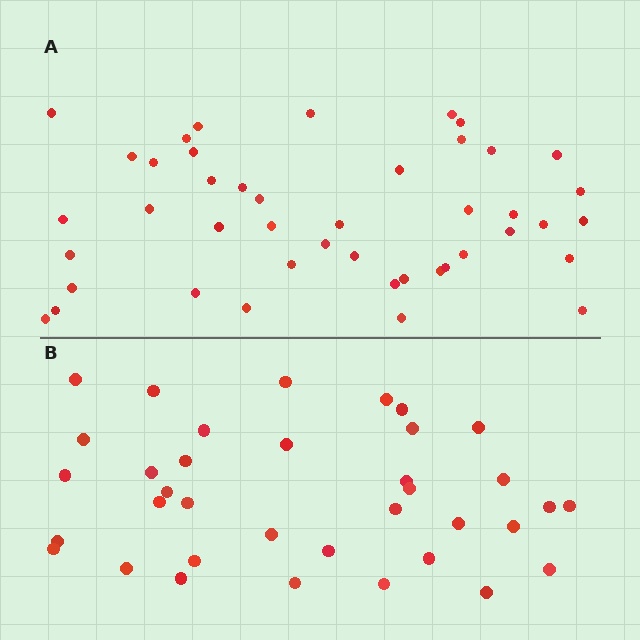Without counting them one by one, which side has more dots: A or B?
Region A (the top region) has more dots.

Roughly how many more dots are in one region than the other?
Region A has roughly 8 or so more dots than region B.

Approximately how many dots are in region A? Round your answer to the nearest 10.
About 40 dots. (The exact count is 44, which rounds to 40.)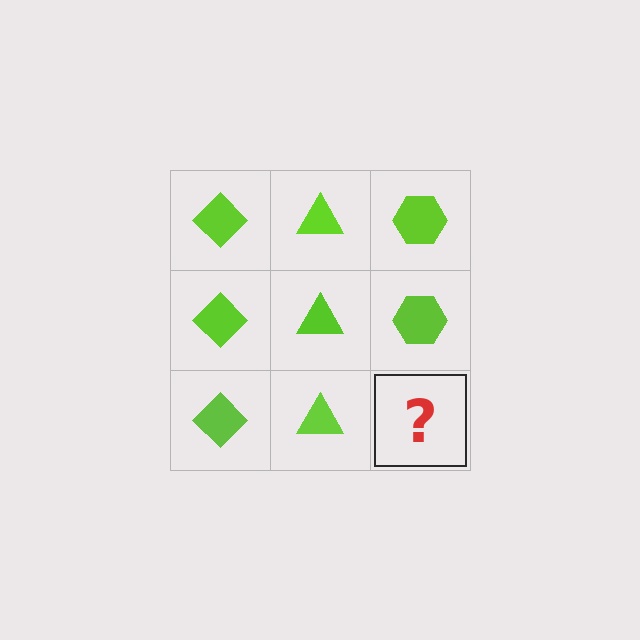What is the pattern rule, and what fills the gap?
The rule is that each column has a consistent shape. The gap should be filled with a lime hexagon.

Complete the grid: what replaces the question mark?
The question mark should be replaced with a lime hexagon.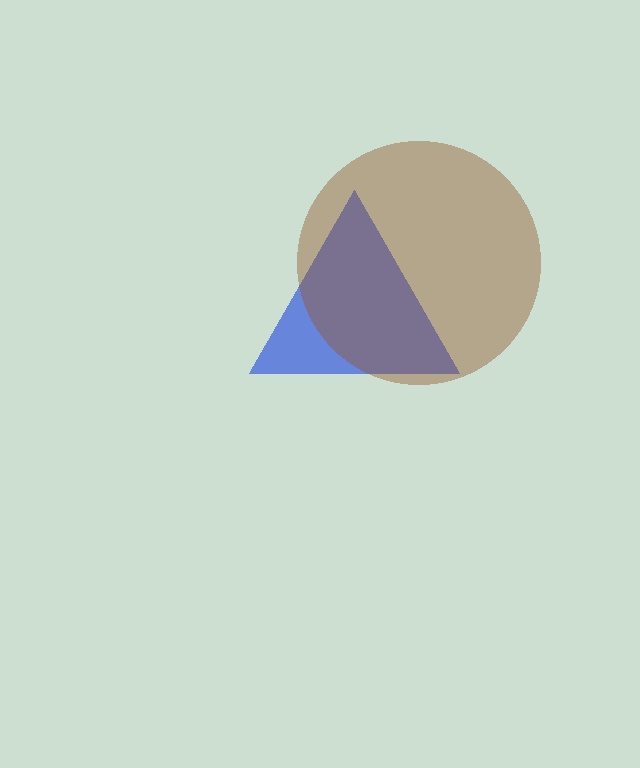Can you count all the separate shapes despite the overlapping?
Yes, there are 2 separate shapes.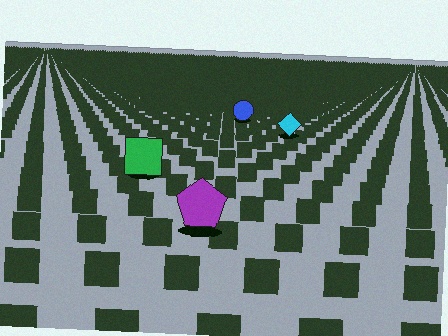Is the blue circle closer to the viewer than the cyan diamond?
No. The cyan diamond is closer — you can tell from the texture gradient: the ground texture is coarser near it.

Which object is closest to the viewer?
The purple pentagon is closest. The texture marks near it are larger and more spread out.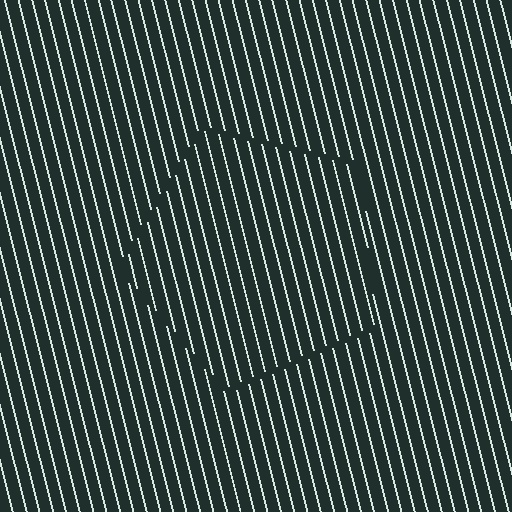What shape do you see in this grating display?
An illusory pentagon. The interior of the shape contains the same grating, shifted by half a period — the contour is defined by the phase discontinuity where line-ends from the inner and outer gratings abut.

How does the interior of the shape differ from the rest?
The interior of the shape contains the same grating, shifted by half a period — the contour is defined by the phase discontinuity where line-ends from the inner and outer gratings abut.